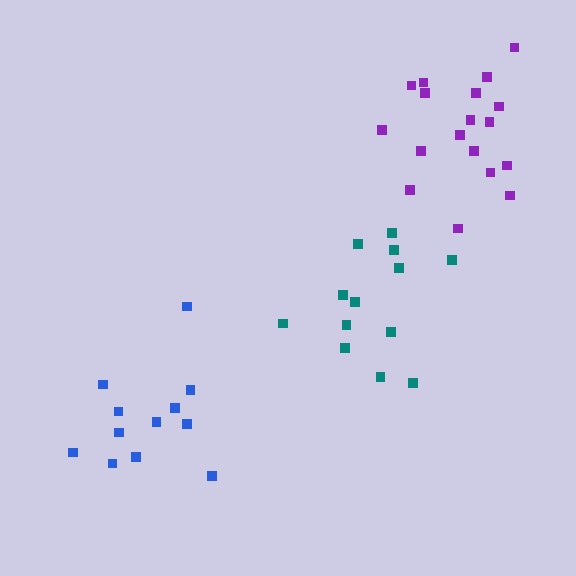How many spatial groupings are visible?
There are 3 spatial groupings.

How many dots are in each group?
Group 1: 18 dots, Group 2: 12 dots, Group 3: 13 dots (43 total).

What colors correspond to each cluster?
The clusters are colored: purple, blue, teal.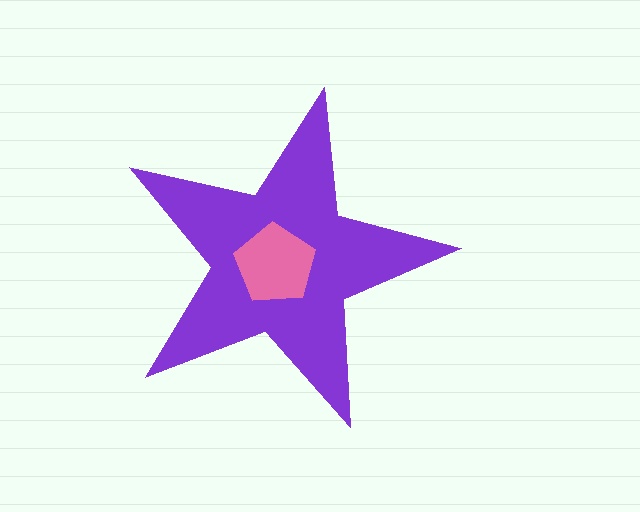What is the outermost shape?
The purple star.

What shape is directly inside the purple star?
The pink pentagon.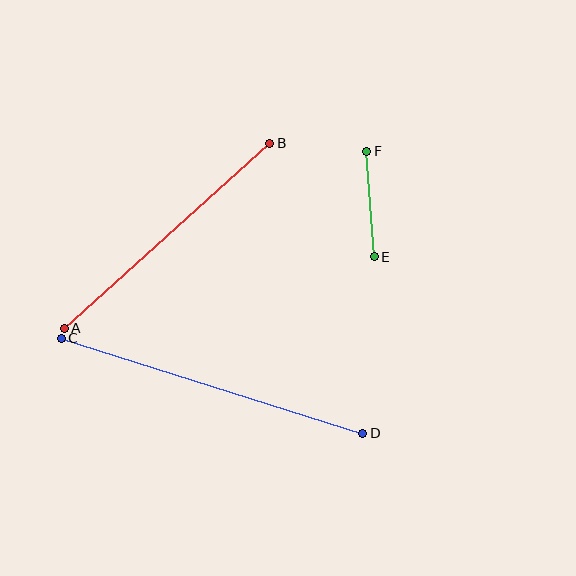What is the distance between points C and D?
The distance is approximately 316 pixels.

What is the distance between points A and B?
The distance is approximately 277 pixels.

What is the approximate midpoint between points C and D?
The midpoint is at approximately (212, 386) pixels.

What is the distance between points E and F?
The distance is approximately 106 pixels.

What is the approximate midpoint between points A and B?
The midpoint is at approximately (167, 236) pixels.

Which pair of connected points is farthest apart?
Points C and D are farthest apart.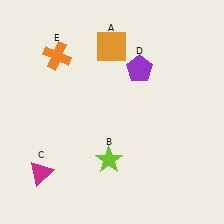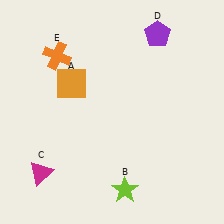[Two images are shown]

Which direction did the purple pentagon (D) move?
The purple pentagon (D) moved up.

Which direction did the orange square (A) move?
The orange square (A) moved left.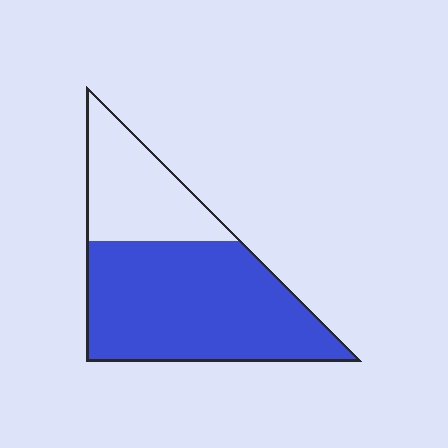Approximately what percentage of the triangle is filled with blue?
Approximately 70%.